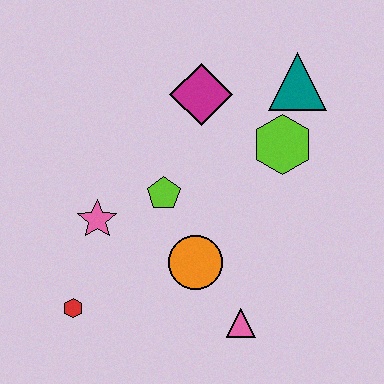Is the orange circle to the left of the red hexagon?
No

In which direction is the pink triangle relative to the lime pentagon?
The pink triangle is below the lime pentagon.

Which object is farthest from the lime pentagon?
The teal triangle is farthest from the lime pentagon.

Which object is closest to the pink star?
The lime pentagon is closest to the pink star.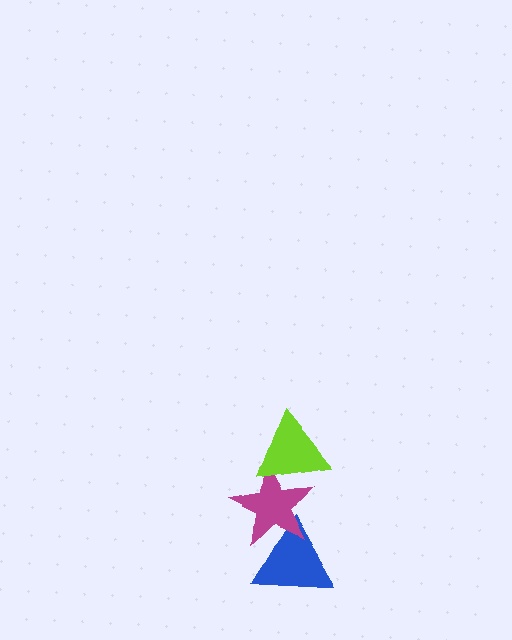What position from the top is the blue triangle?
The blue triangle is 3rd from the top.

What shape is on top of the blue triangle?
The magenta star is on top of the blue triangle.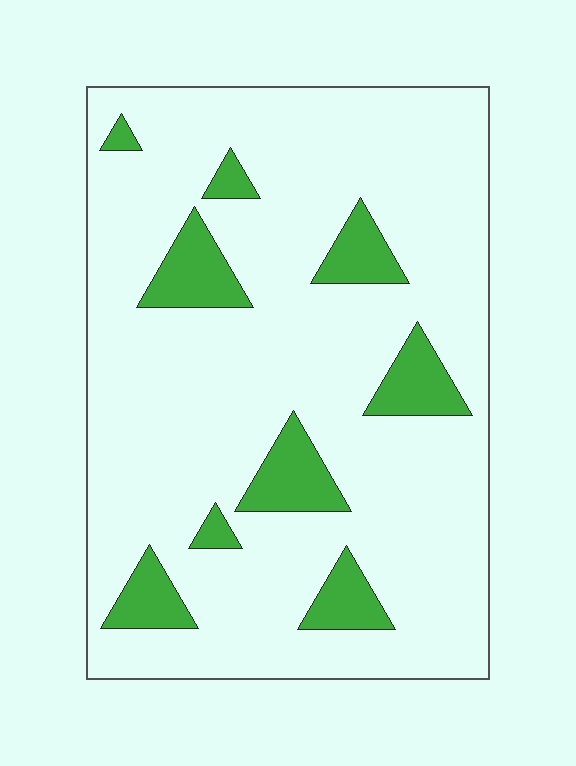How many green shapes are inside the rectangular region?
9.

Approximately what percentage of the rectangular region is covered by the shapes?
Approximately 15%.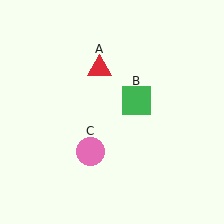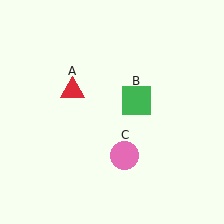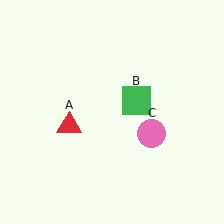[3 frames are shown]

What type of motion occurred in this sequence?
The red triangle (object A), pink circle (object C) rotated counterclockwise around the center of the scene.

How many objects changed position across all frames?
2 objects changed position: red triangle (object A), pink circle (object C).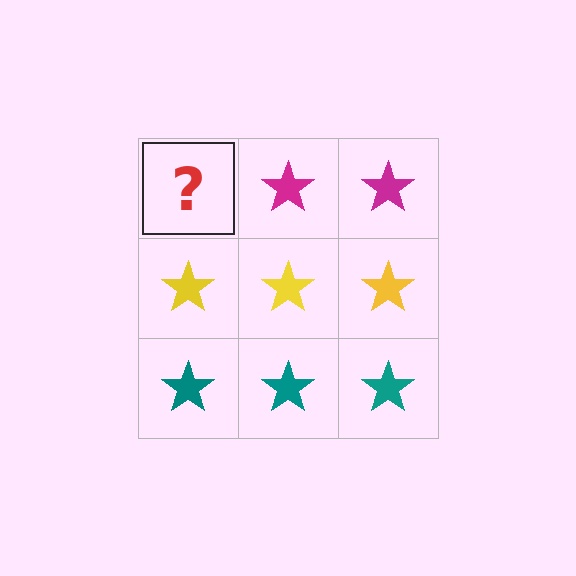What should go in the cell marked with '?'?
The missing cell should contain a magenta star.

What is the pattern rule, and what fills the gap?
The rule is that each row has a consistent color. The gap should be filled with a magenta star.